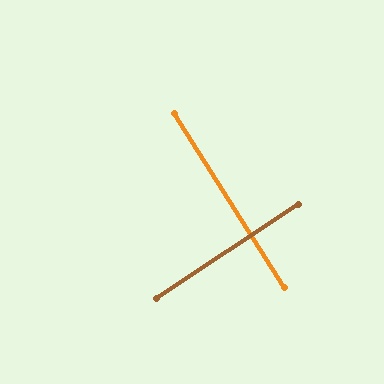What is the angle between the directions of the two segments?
Approximately 89 degrees.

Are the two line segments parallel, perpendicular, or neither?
Perpendicular — they meet at approximately 89°.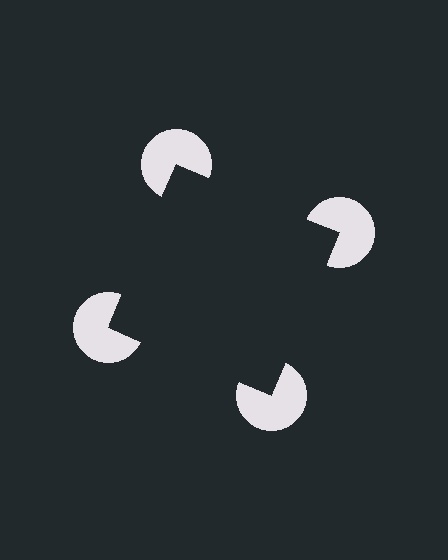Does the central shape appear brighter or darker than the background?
It typically appears slightly darker than the background, even though no actual brightness change is drawn.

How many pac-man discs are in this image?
There are 4 — one at each vertex of the illusory square.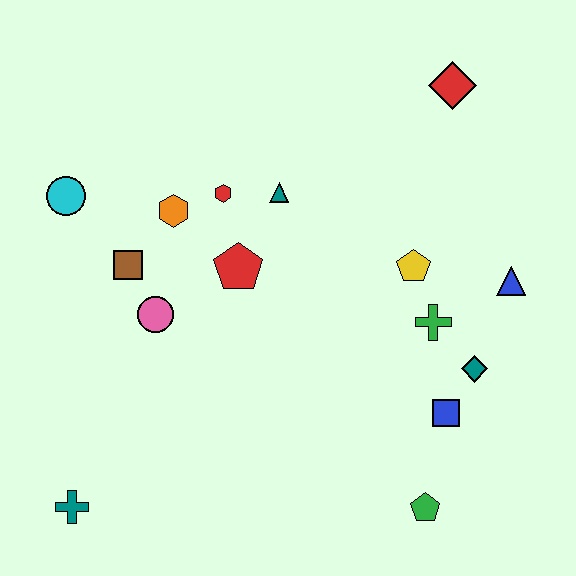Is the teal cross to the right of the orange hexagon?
No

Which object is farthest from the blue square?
The cyan circle is farthest from the blue square.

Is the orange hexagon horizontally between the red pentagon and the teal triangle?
No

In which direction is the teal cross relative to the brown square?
The teal cross is below the brown square.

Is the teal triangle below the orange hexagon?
No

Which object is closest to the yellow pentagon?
The green cross is closest to the yellow pentagon.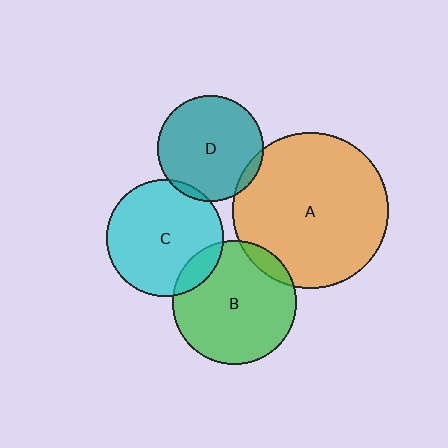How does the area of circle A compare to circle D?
Approximately 2.1 times.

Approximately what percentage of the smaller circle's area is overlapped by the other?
Approximately 10%.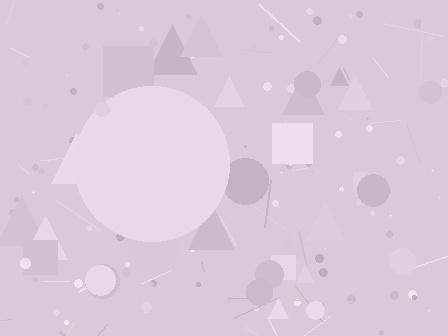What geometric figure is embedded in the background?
A circle is embedded in the background.